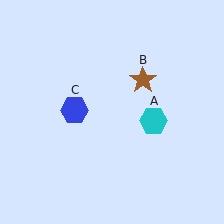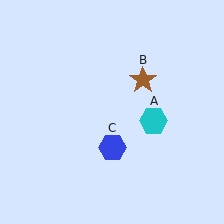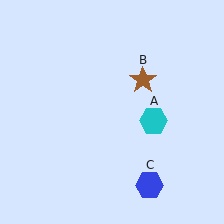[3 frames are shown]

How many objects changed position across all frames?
1 object changed position: blue hexagon (object C).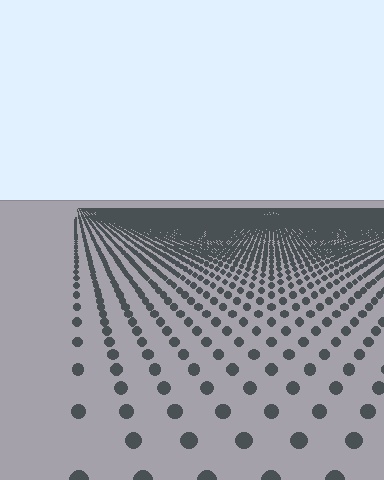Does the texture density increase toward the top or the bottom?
Density increases toward the top.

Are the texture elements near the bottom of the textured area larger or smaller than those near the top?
Larger. Near the bottom, elements are closer to the viewer and appear at a bigger on-screen size.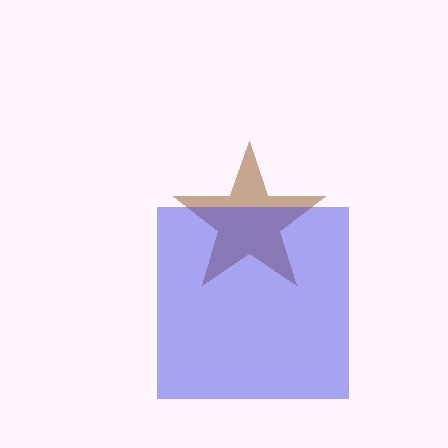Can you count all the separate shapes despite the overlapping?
Yes, there are 2 separate shapes.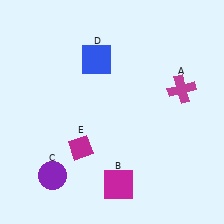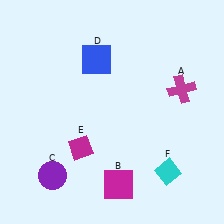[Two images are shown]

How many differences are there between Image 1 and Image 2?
There is 1 difference between the two images.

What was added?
A cyan diamond (F) was added in Image 2.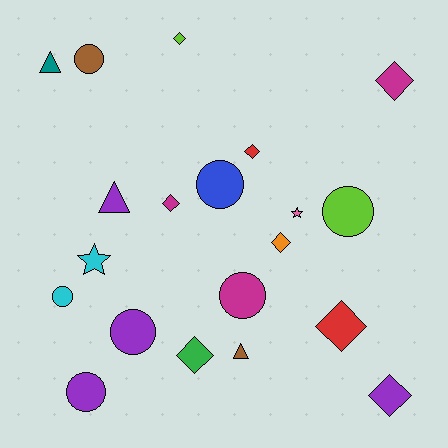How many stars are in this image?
There are 2 stars.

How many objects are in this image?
There are 20 objects.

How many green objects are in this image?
There is 1 green object.